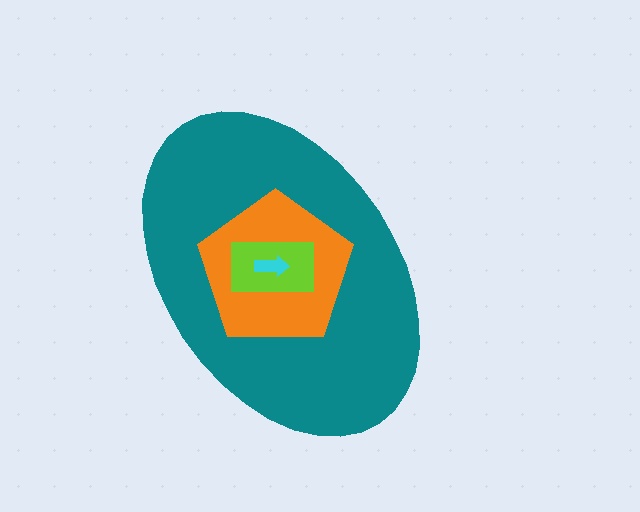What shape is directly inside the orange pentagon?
The lime rectangle.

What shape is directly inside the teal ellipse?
The orange pentagon.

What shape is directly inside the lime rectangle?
The cyan arrow.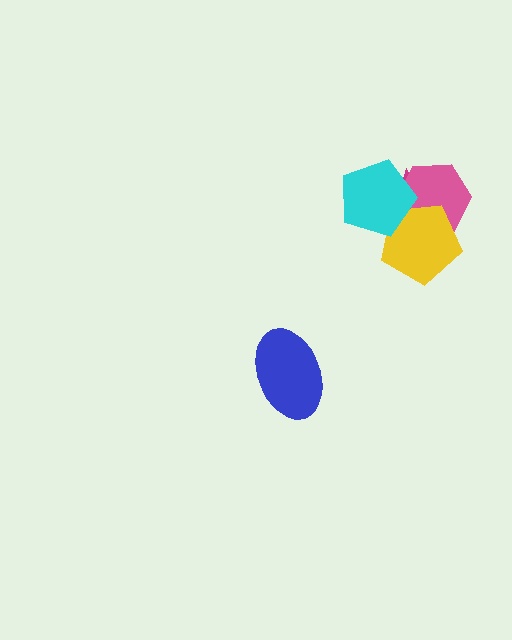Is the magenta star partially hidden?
Yes, it is partially covered by another shape.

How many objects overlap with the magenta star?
3 objects overlap with the magenta star.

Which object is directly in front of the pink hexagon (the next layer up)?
The yellow pentagon is directly in front of the pink hexagon.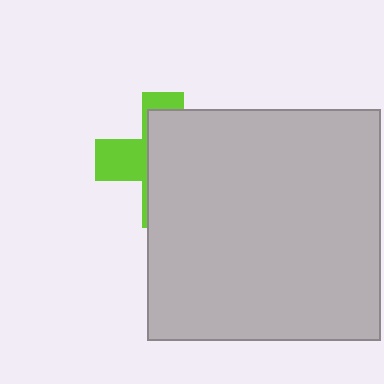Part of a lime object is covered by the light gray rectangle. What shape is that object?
It is a cross.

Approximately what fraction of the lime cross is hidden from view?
Roughly 65% of the lime cross is hidden behind the light gray rectangle.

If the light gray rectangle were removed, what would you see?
You would see the complete lime cross.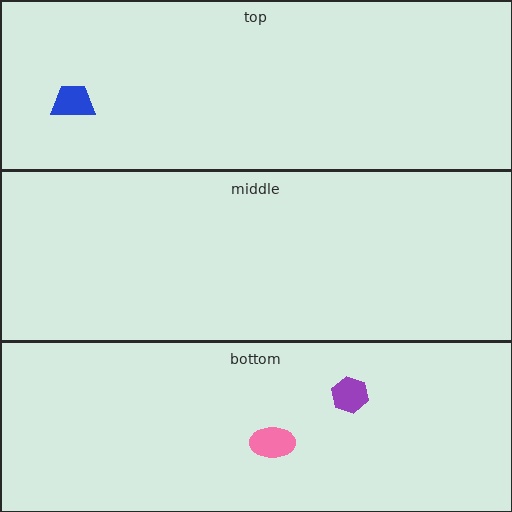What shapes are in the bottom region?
The pink ellipse, the purple hexagon.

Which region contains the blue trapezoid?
The top region.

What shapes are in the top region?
The blue trapezoid.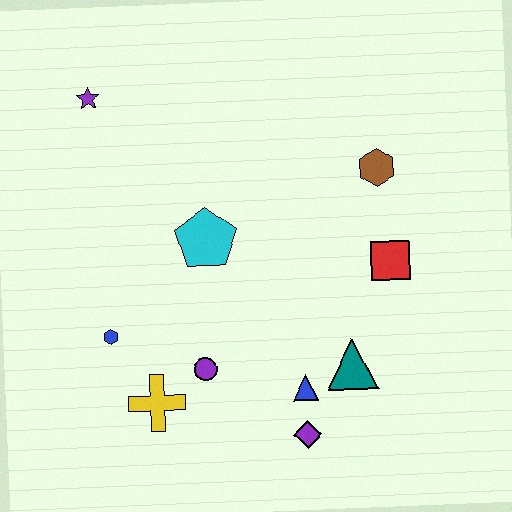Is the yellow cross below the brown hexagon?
Yes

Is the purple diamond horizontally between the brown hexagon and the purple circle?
Yes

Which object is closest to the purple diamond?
The blue triangle is closest to the purple diamond.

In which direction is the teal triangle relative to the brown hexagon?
The teal triangle is below the brown hexagon.